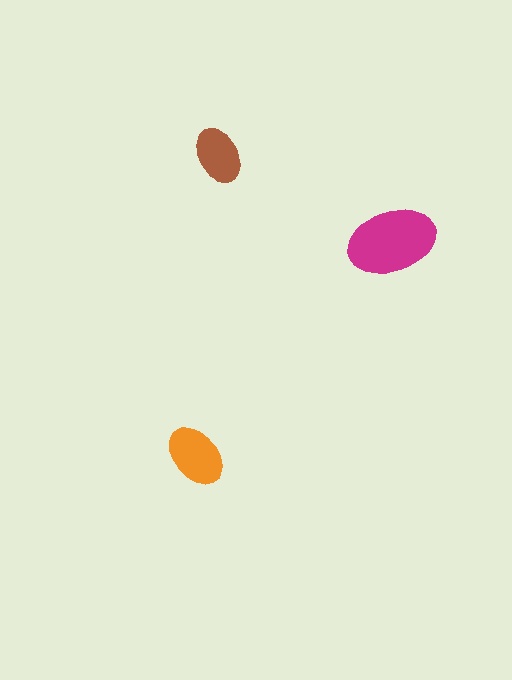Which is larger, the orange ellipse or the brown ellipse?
The orange one.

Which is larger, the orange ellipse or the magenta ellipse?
The magenta one.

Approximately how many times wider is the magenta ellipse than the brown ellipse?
About 1.5 times wider.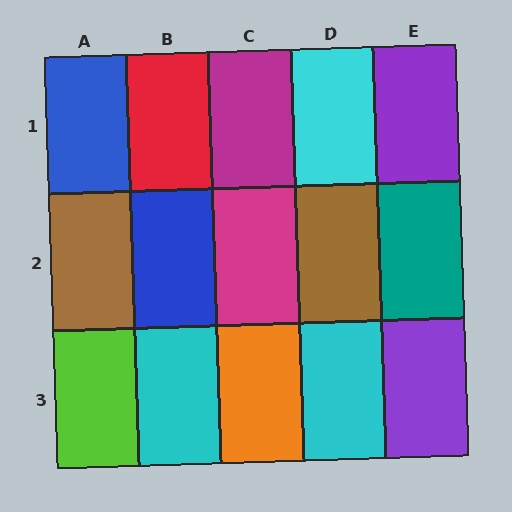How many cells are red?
1 cell is red.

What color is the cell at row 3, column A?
Lime.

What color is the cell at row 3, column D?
Cyan.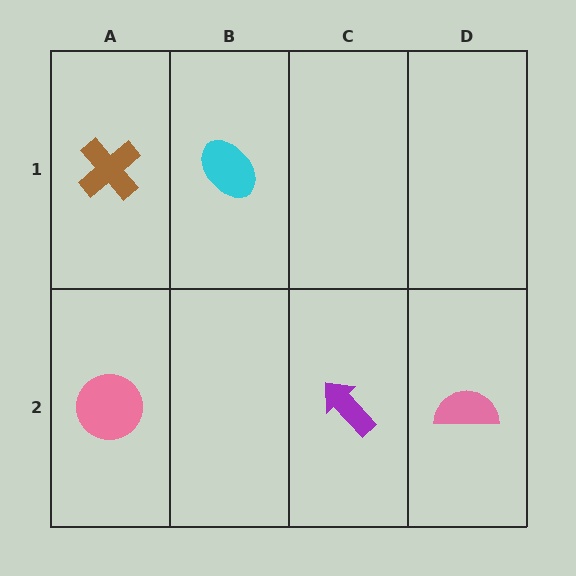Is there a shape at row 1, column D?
No, that cell is empty.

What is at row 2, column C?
A purple arrow.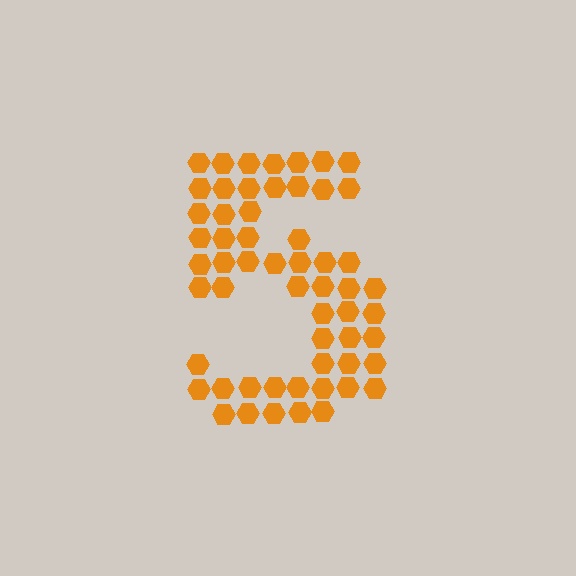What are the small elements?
The small elements are hexagons.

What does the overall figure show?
The overall figure shows the digit 5.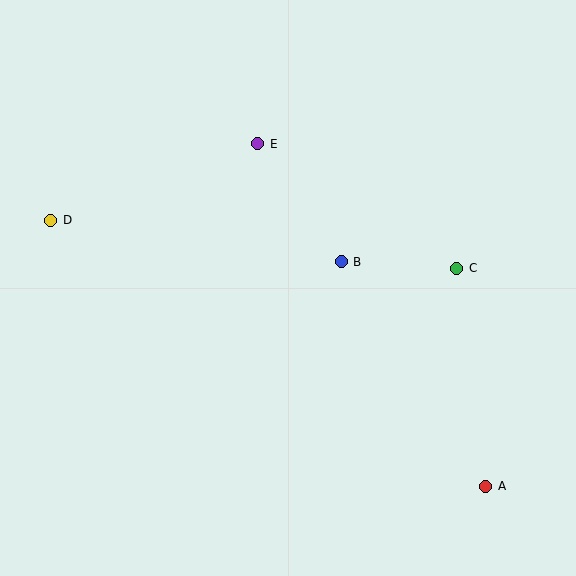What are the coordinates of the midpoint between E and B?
The midpoint between E and B is at (299, 203).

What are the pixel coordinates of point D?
Point D is at (51, 220).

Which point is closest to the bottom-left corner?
Point D is closest to the bottom-left corner.